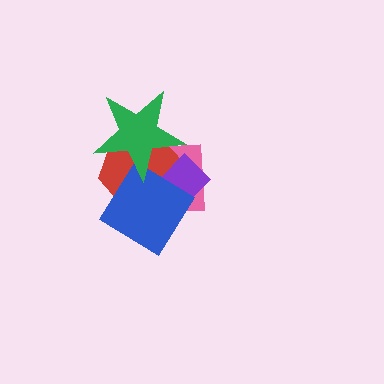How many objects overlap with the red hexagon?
4 objects overlap with the red hexagon.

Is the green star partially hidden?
No, no other shape covers it.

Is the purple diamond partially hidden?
Yes, it is partially covered by another shape.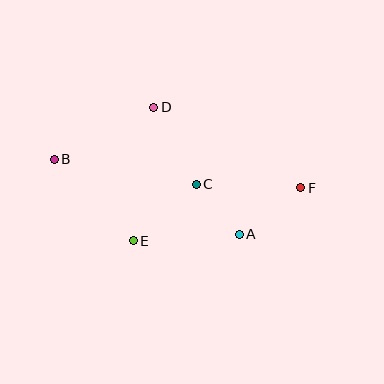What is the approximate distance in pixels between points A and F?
The distance between A and F is approximately 77 pixels.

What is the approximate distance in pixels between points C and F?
The distance between C and F is approximately 105 pixels.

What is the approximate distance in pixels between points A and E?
The distance between A and E is approximately 107 pixels.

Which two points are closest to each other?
Points A and C are closest to each other.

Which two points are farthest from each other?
Points B and F are farthest from each other.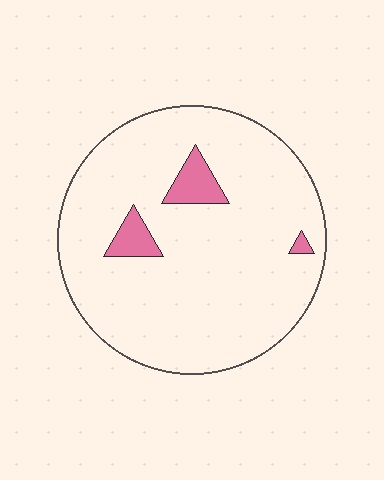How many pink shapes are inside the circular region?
3.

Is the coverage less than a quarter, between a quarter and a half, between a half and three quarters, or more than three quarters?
Less than a quarter.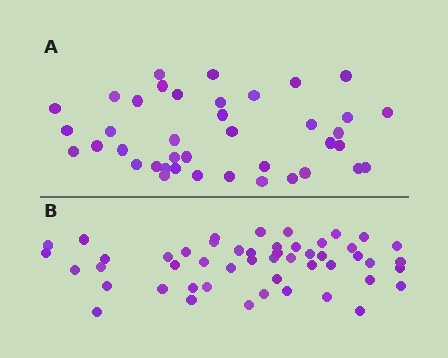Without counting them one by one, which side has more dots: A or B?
Region B (the bottom region) has more dots.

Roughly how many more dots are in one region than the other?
Region B has roughly 10 or so more dots than region A.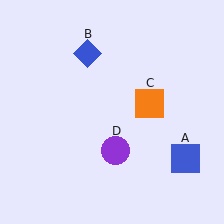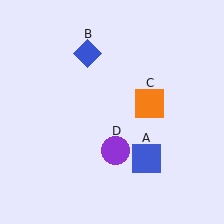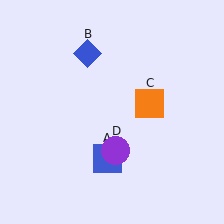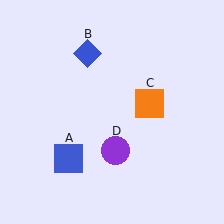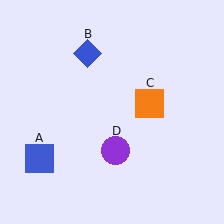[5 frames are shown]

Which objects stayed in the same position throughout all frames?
Blue diamond (object B) and orange square (object C) and purple circle (object D) remained stationary.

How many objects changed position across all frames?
1 object changed position: blue square (object A).